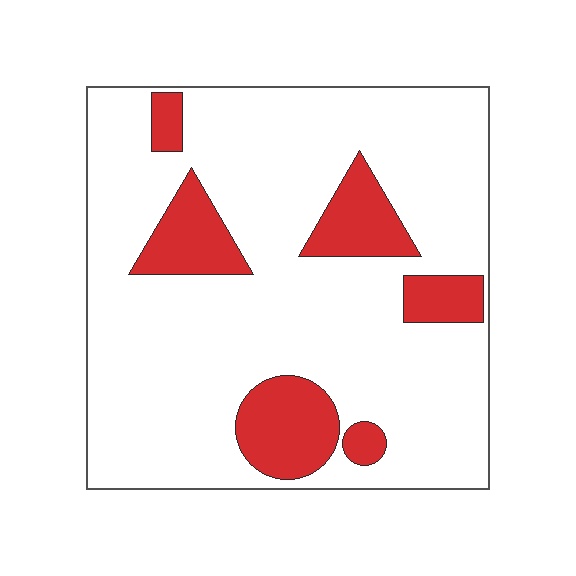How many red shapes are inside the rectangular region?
6.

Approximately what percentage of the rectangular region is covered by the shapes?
Approximately 20%.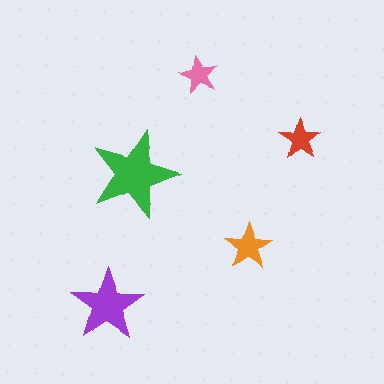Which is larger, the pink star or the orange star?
The orange one.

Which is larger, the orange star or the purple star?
The purple one.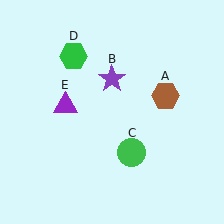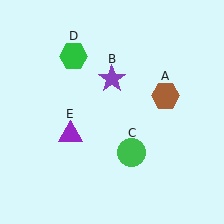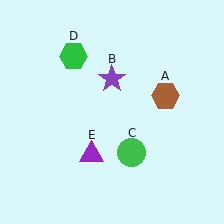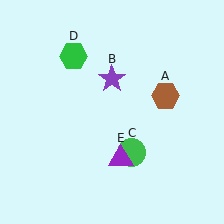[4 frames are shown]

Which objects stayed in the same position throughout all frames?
Brown hexagon (object A) and purple star (object B) and green circle (object C) and green hexagon (object D) remained stationary.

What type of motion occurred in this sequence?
The purple triangle (object E) rotated counterclockwise around the center of the scene.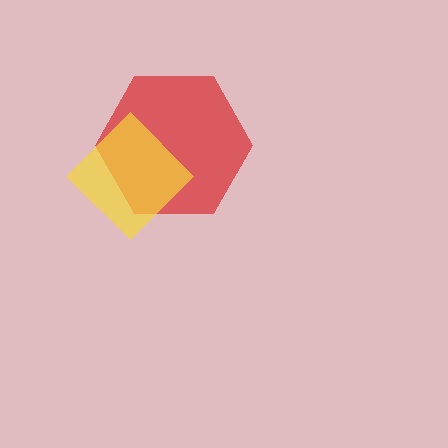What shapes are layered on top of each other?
The layered shapes are: a red hexagon, a yellow diamond.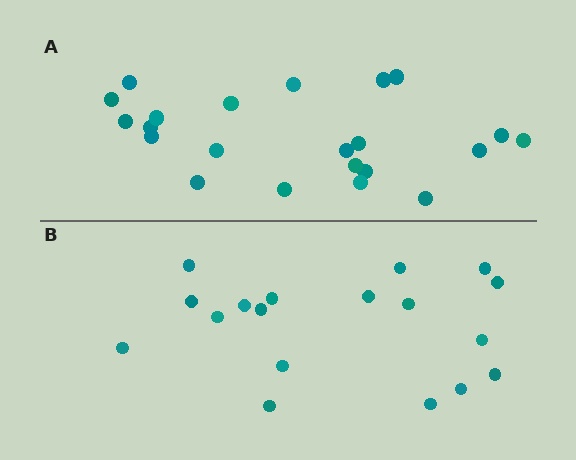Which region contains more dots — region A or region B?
Region A (the top region) has more dots.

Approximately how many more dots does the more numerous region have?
Region A has about 4 more dots than region B.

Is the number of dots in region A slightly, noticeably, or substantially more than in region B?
Region A has only slightly more — the two regions are fairly close. The ratio is roughly 1.2 to 1.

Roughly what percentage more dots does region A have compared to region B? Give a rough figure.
About 20% more.